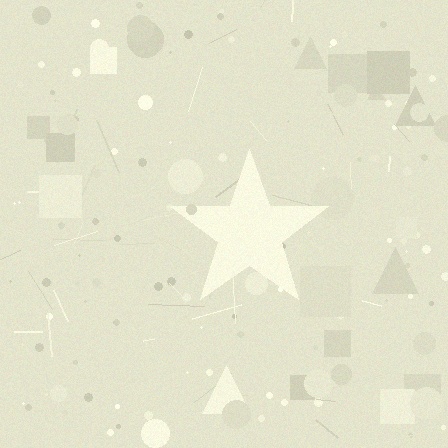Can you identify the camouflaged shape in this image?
The camouflaged shape is a star.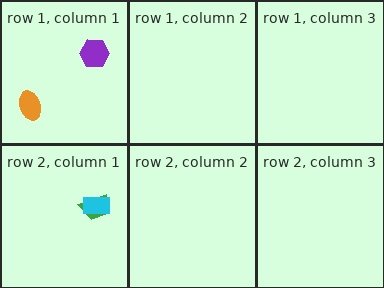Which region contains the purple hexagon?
The row 1, column 1 region.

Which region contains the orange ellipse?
The row 1, column 1 region.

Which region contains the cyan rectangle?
The row 2, column 1 region.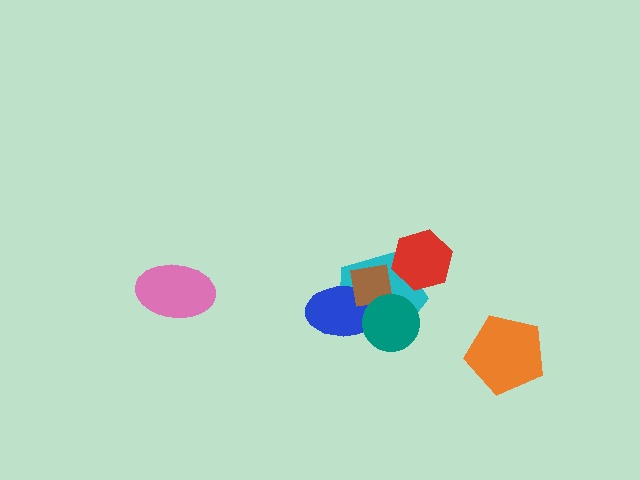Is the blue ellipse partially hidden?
Yes, it is partially covered by another shape.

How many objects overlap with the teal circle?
3 objects overlap with the teal circle.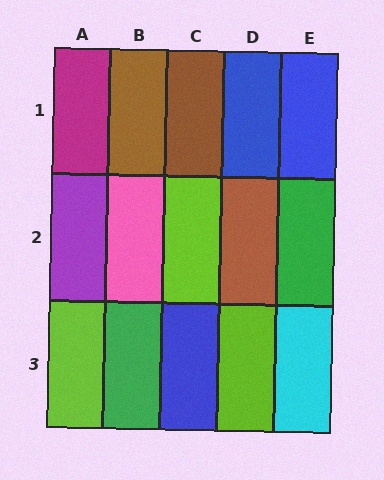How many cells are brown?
3 cells are brown.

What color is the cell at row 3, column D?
Lime.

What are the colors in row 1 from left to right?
Magenta, brown, brown, blue, blue.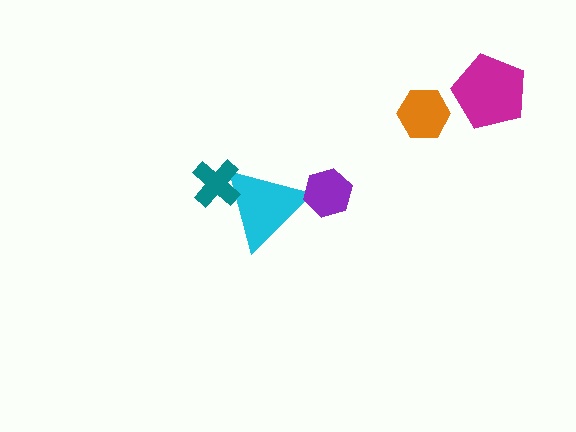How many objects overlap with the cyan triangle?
2 objects overlap with the cyan triangle.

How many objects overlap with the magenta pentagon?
0 objects overlap with the magenta pentagon.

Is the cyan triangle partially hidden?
Yes, it is partially covered by another shape.